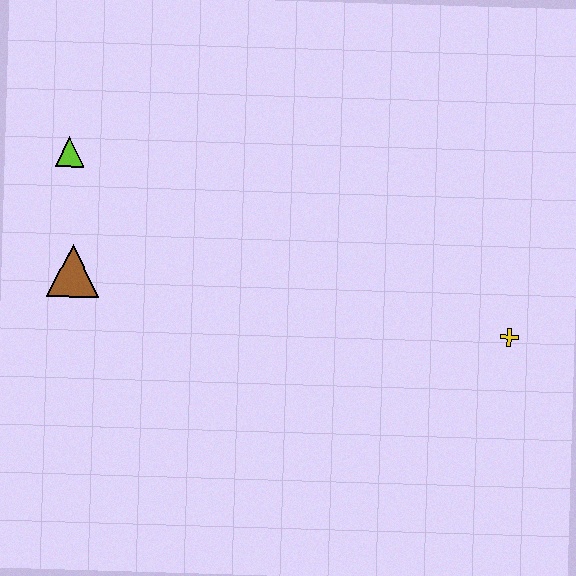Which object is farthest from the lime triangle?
The yellow cross is farthest from the lime triangle.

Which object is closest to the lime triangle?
The brown triangle is closest to the lime triangle.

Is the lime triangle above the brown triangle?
Yes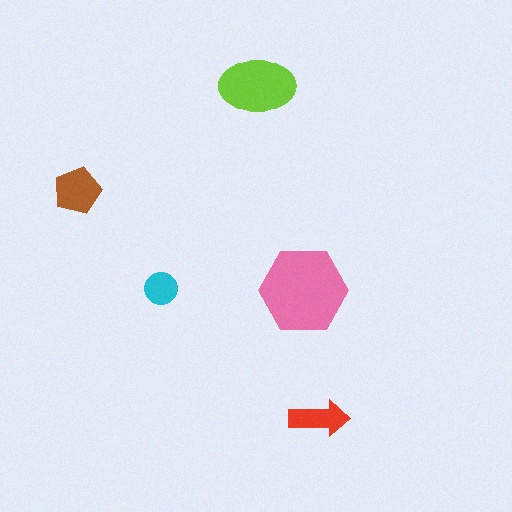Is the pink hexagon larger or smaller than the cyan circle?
Larger.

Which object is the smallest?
The cyan circle.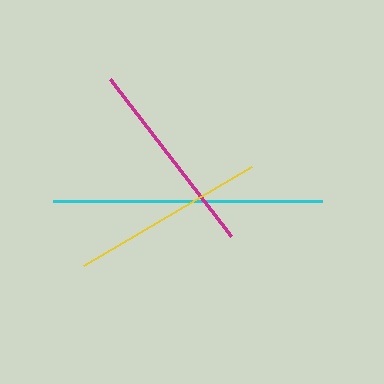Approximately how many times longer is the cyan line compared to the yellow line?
The cyan line is approximately 1.4 times the length of the yellow line.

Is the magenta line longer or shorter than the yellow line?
The magenta line is longer than the yellow line.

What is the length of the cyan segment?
The cyan segment is approximately 269 pixels long.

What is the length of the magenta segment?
The magenta segment is approximately 198 pixels long.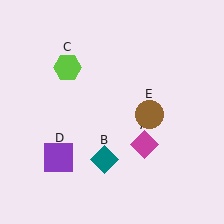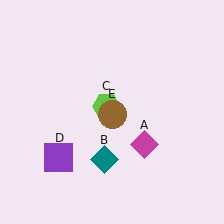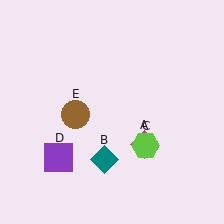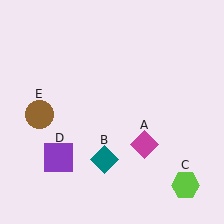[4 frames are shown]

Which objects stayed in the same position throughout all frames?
Magenta diamond (object A) and teal diamond (object B) and purple square (object D) remained stationary.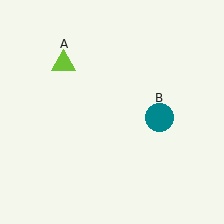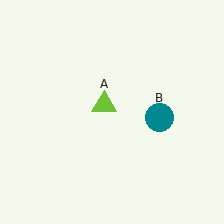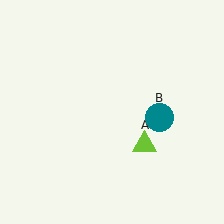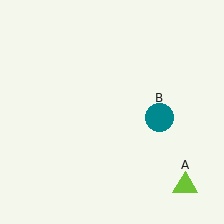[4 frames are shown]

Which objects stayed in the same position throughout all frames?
Teal circle (object B) remained stationary.